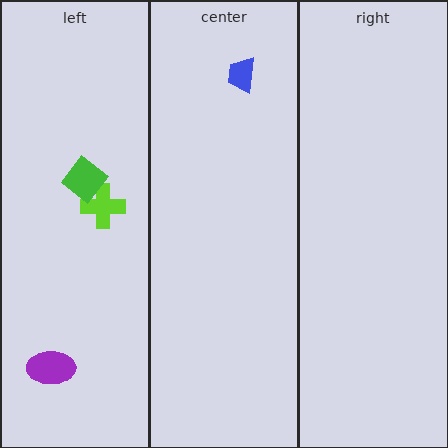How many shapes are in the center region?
1.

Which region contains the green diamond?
The left region.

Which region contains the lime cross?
The left region.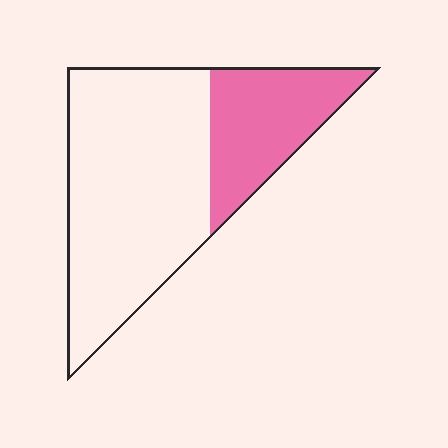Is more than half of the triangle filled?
No.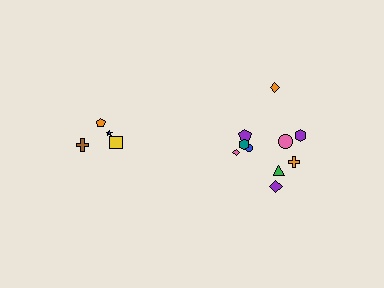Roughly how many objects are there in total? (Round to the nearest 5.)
Roughly 15 objects in total.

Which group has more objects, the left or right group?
The right group.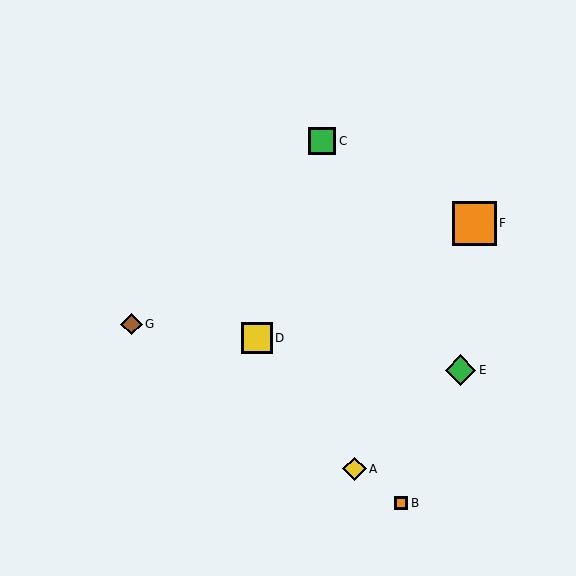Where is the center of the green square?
The center of the green square is at (322, 141).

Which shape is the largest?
The orange square (labeled F) is the largest.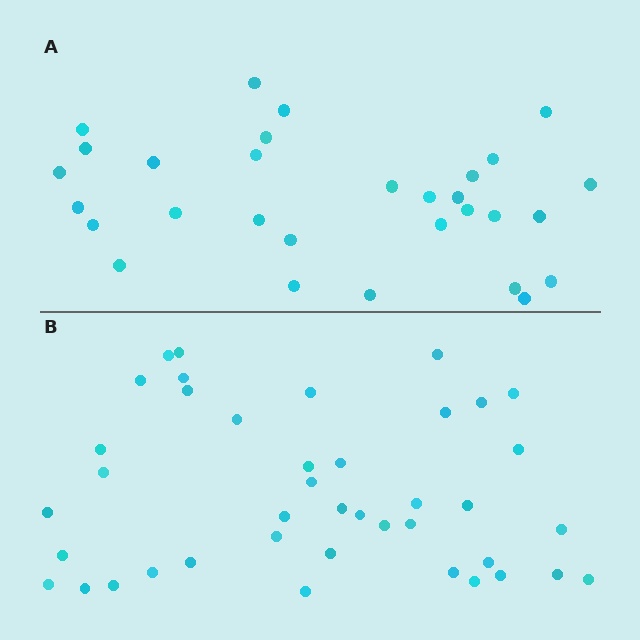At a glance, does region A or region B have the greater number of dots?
Region B (the bottom region) has more dots.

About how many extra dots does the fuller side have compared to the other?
Region B has roughly 12 or so more dots than region A.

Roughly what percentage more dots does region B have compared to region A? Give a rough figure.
About 35% more.